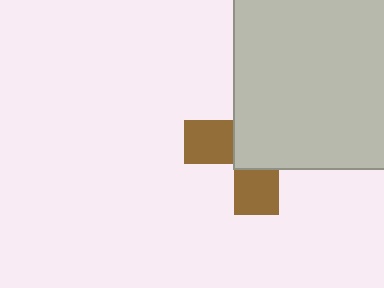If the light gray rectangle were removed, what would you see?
You would see the complete brown cross.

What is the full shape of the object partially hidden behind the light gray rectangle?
The partially hidden object is a brown cross.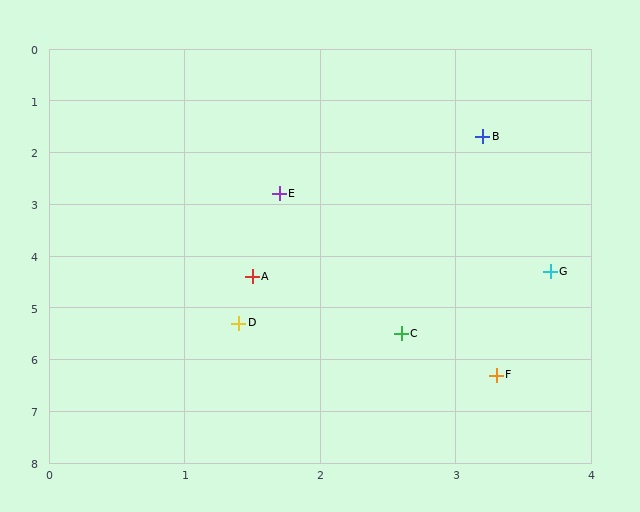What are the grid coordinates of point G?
Point G is at approximately (3.7, 4.3).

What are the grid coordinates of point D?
Point D is at approximately (1.4, 5.3).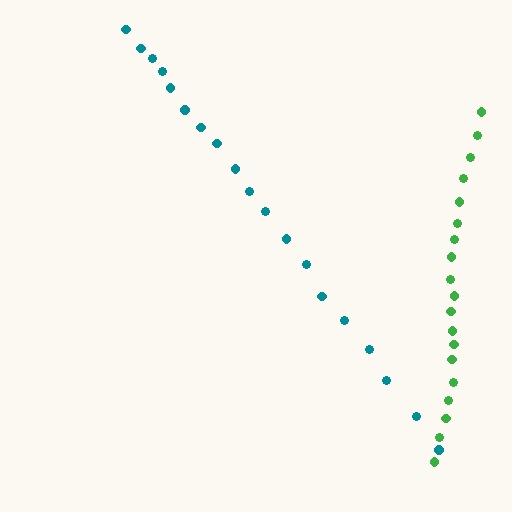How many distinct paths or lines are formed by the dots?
There are 2 distinct paths.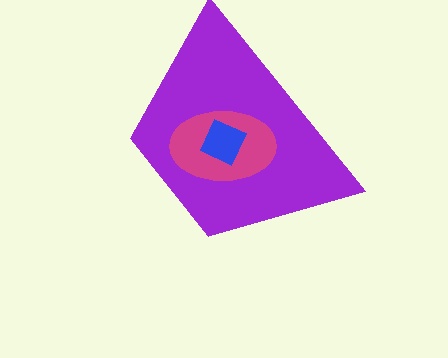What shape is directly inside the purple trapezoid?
The magenta ellipse.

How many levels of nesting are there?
3.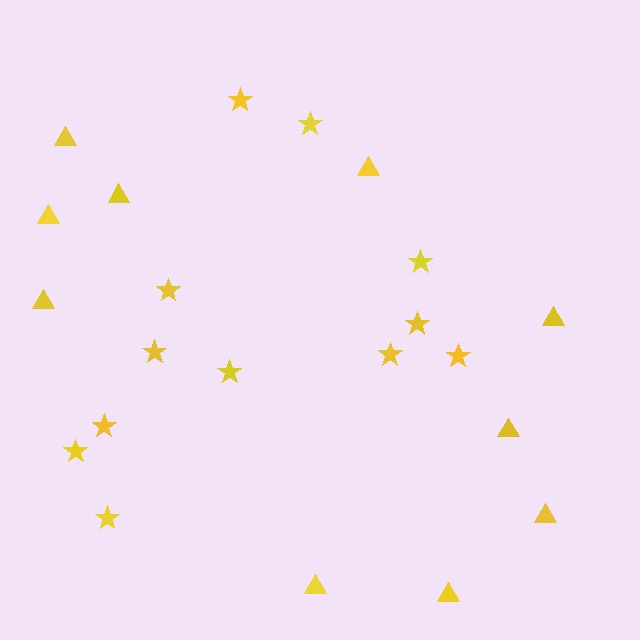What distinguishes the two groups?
There are 2 groups: one group of triangles (10) and one group of stars (12).